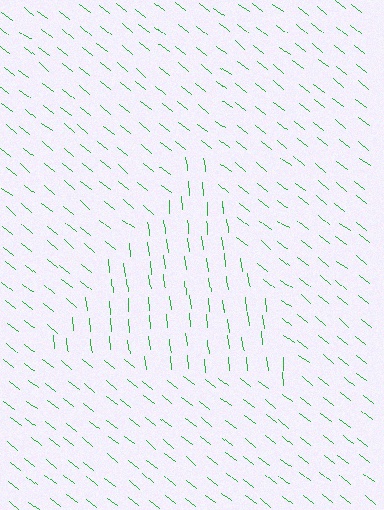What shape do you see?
I see a triangle.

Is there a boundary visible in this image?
Yes, there is a texture boundary formed by a change in line orientation.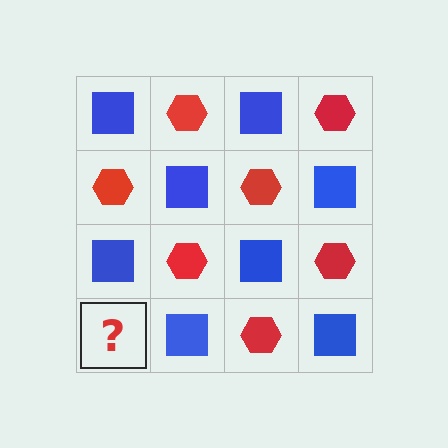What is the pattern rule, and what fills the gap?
The rule is that it alternates blue square and red hexagon in a checkerboard pattern. The gap should be filled with a red hexagon.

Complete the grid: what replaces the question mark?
The question mark should be replaced with a red hexagon.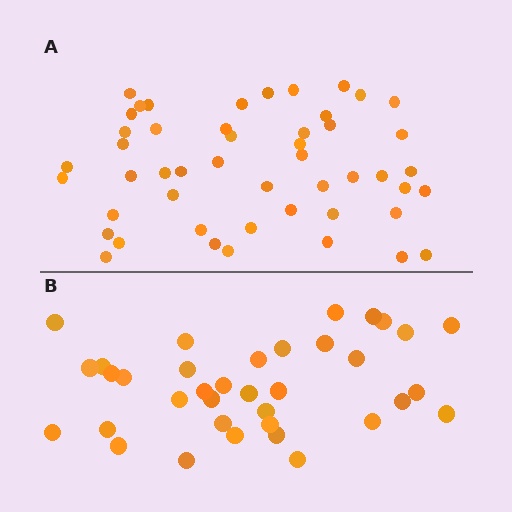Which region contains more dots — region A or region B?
Region A (the top region) has more dots.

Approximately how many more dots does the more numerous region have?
Region A has approximately 15 more dots than region B.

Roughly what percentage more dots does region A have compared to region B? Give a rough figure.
About 35% more.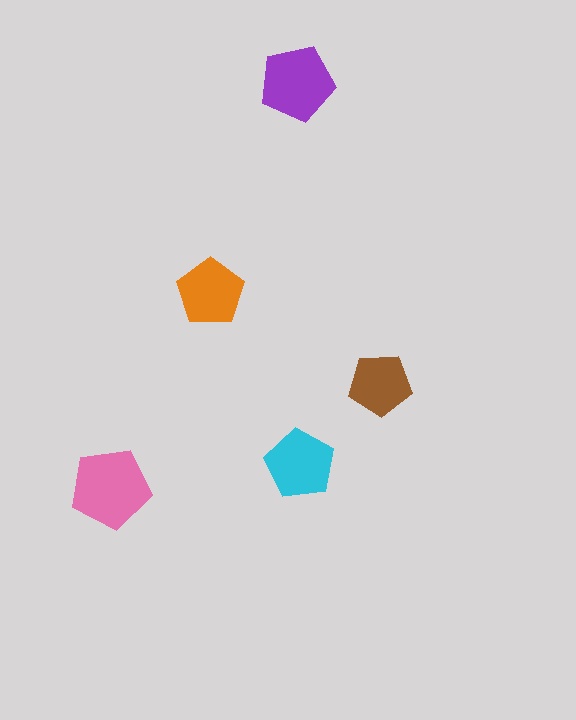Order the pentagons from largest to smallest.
the pink one, the purple one, the cyan one, the orange one, the brown one.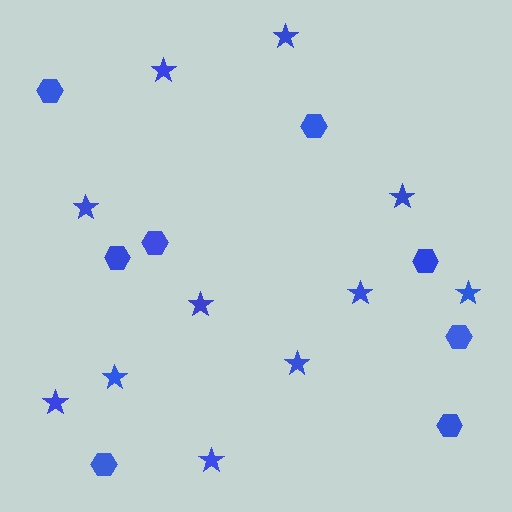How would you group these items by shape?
There are 2 groups: one group of hexagons (8) and one group of stars (11).